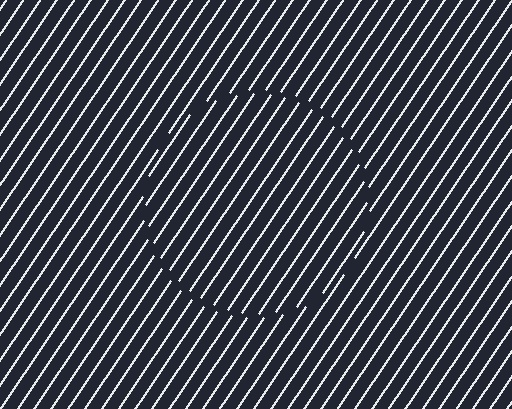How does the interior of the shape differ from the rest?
The interior of the shape contains the same grating, shifted by half a period — the contour is defined by the phase discontinuity where line-ends from the inner and outer gratings abut.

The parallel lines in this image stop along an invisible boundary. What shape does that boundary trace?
An illusory circle. The interior of the shape contains the same grating, shifted by half a period — the contour is defined by the phase discontinuity where line-ends from the inner and outer gratings abut.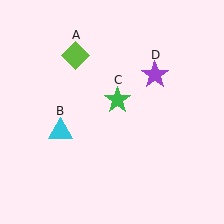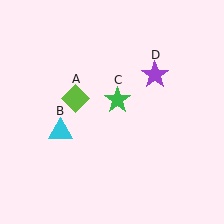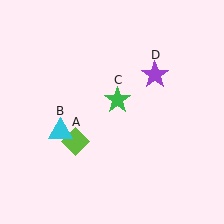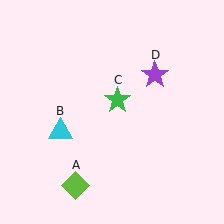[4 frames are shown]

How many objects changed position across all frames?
1 object changed position: lime diamond (object A).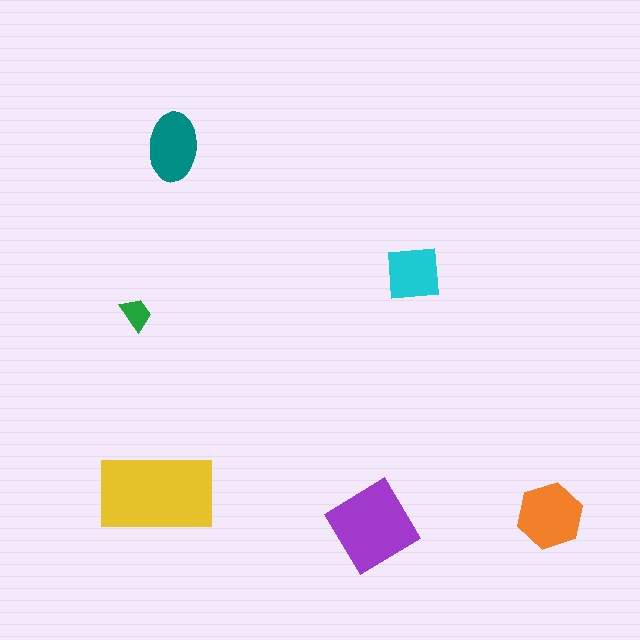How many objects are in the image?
There are 6 objects in the image.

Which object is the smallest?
The green trapezoid.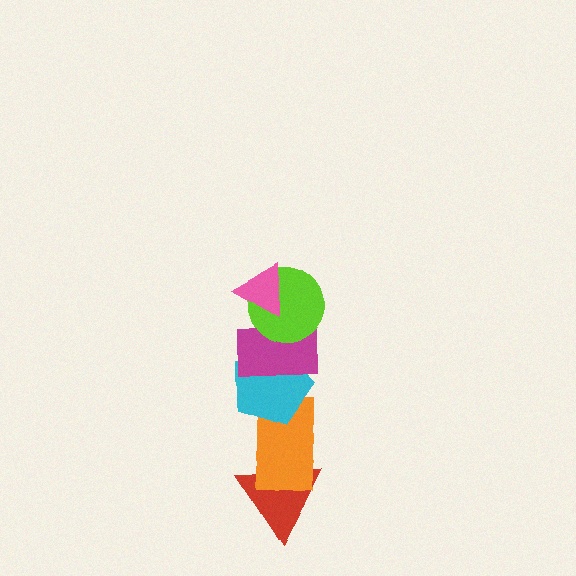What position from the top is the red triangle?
The red triangle is 6th from the top.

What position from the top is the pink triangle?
The pink triangle is 1st from the top.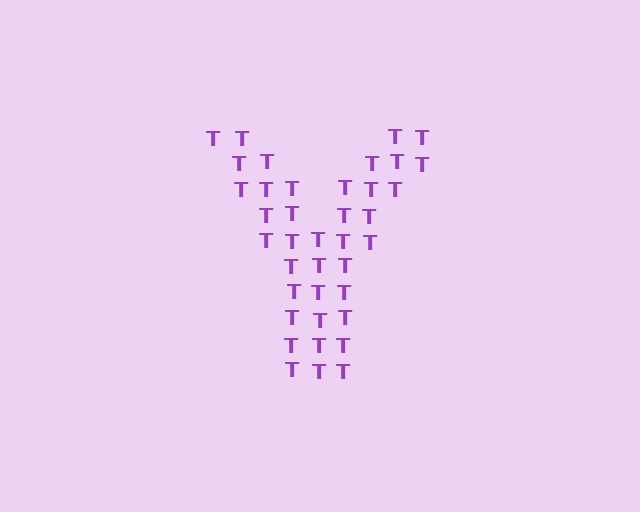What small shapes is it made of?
It is made of small letter T's.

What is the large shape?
The large shape is the letter Y.